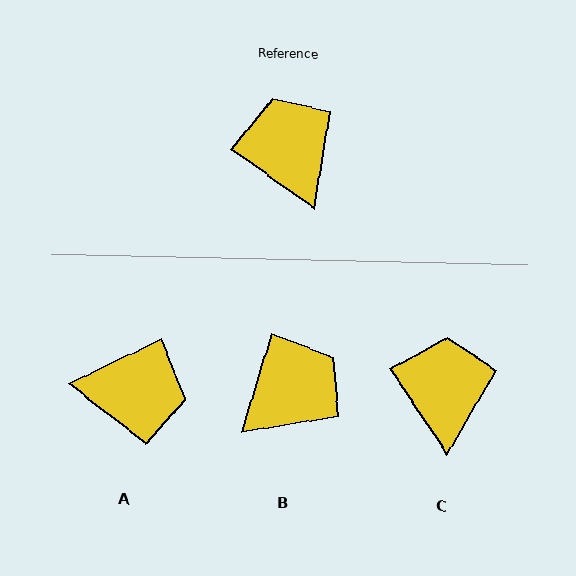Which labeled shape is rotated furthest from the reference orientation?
A, about 119 degrees away.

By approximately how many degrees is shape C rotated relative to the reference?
Approximately 21 degrees clockwise.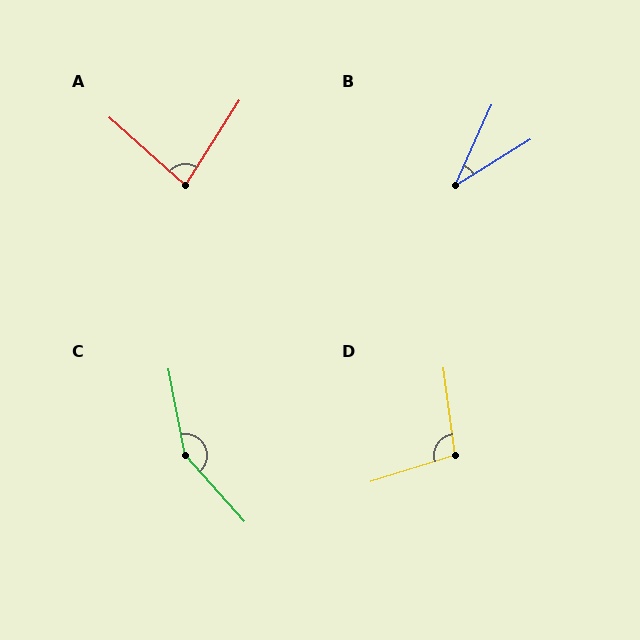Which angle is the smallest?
B, at approximately 34 degrees.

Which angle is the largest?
C, at approximately 149 degrees.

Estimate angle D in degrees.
Approximately 100 degrees.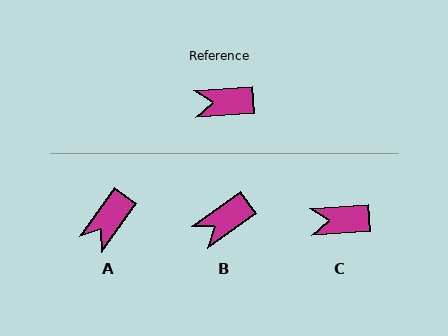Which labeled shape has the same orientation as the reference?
C.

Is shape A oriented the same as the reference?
No, it is off by about 50 degrees.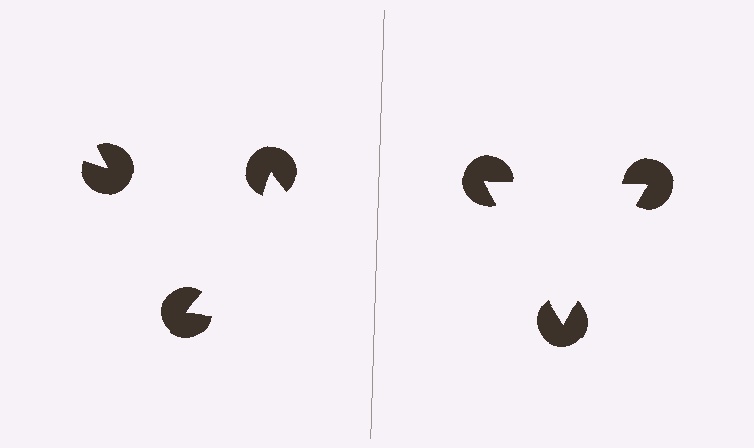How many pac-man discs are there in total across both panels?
6 — 3 on each side.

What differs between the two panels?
The pac-man discs are positioned identically on both sides; only the wedge orientations differ. On the right they align to a triangle; on the left they are misaligned.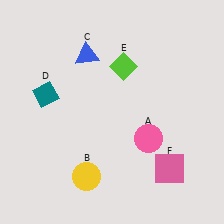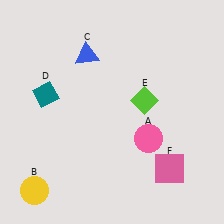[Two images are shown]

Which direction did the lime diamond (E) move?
The lime diamond (E) moved down.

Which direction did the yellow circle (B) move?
The yellow circle (B) moved left.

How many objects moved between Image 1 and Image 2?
2 objects moved between the two images.